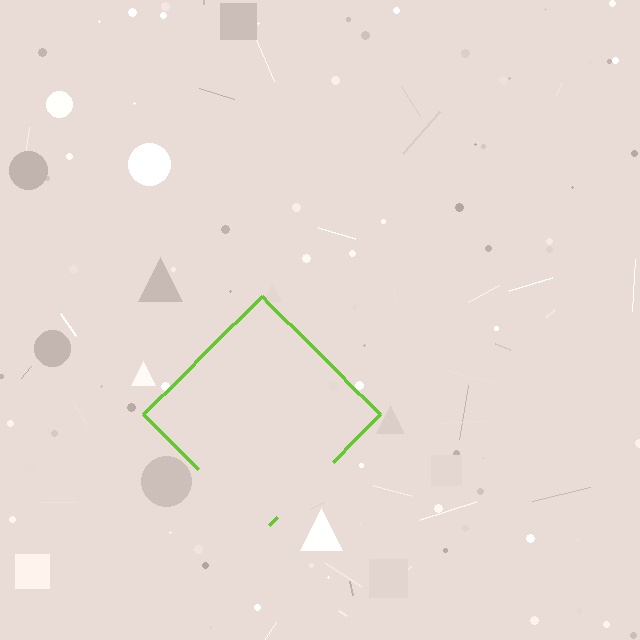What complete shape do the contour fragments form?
The contour fragments form a diamond.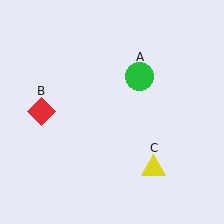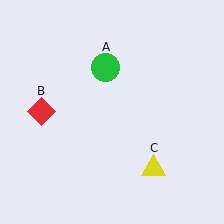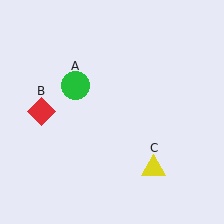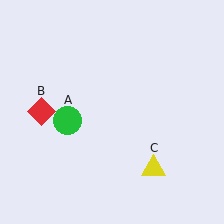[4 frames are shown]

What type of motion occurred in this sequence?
The green circle (object A) rotated counterclockwise around the center of the scene.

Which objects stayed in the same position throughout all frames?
Red diamond (object B) and yellow triangle (object C) remained stationary.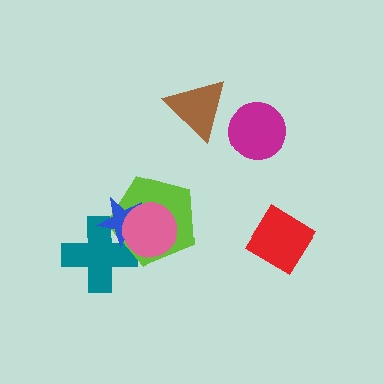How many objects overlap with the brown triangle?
0 objects overlap with the brown triangle.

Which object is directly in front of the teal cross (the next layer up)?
The lime pentagon is directly in front of the teal cross.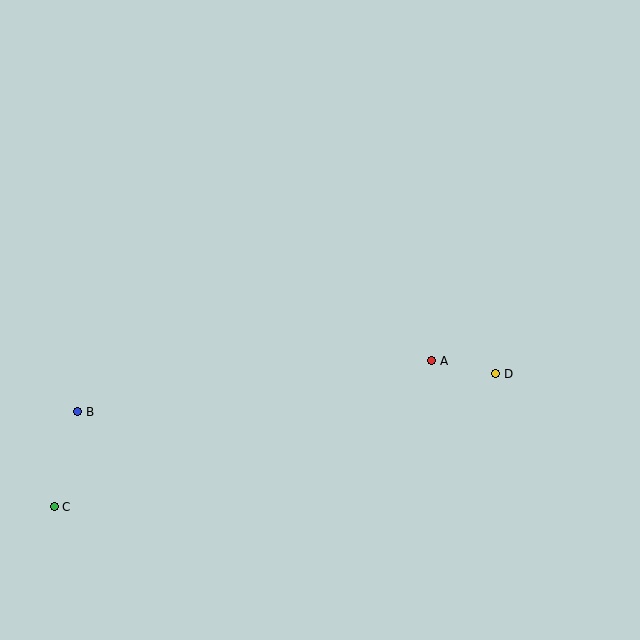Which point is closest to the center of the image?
Point A at (432, 361) is closest to the center.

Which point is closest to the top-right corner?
Point D is closest to the top-right corner.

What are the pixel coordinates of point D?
Point D is at (496, 374).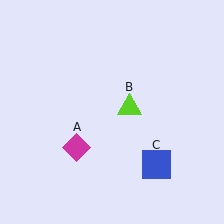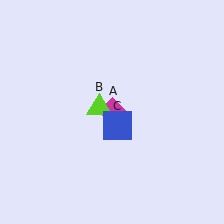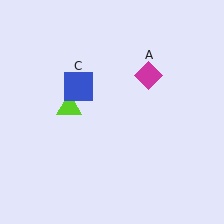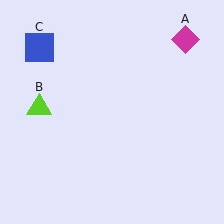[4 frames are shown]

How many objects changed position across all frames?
3 objects changed position: magenta diamond (object A), lime triangle (object B), blue square (object C).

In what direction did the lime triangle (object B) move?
The lime triangle (object B) moved left.